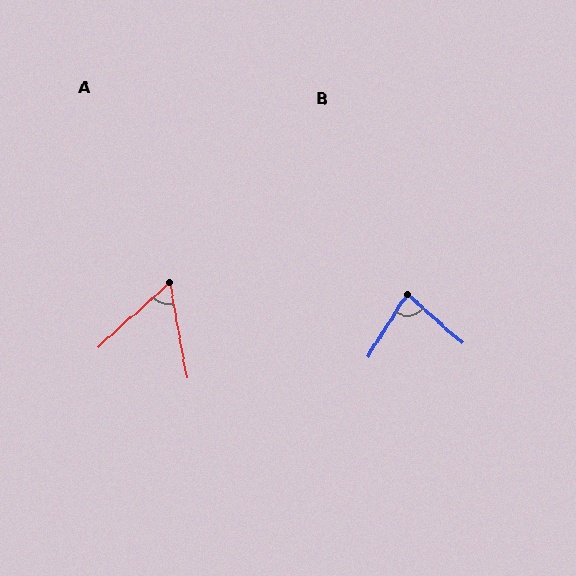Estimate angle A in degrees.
Approximately 58 degrees.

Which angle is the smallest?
A, at approximately 58 degrees.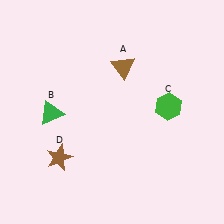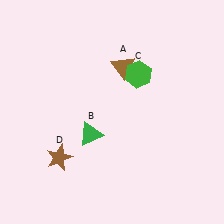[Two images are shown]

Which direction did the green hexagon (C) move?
The green hexagon (C) moved up.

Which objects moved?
The objects that moved are: the green triangle (B), the green hexagon (C).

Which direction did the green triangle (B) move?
The green triangle (B) moved right.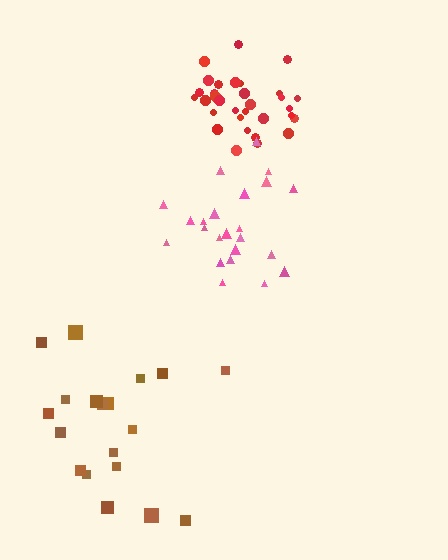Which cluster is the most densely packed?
Red.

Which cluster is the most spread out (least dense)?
Brown.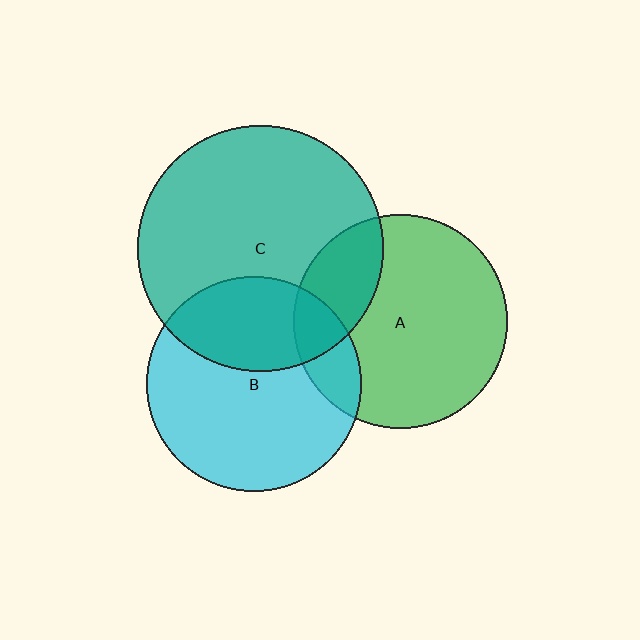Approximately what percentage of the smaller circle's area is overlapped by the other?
Approximately 25%.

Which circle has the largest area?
Circle C (teal).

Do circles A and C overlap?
Yes.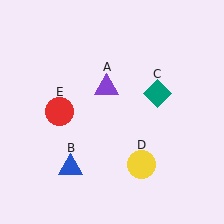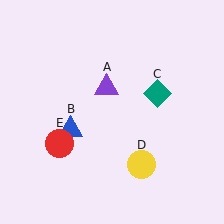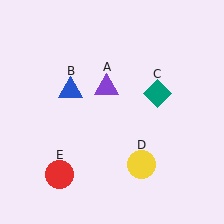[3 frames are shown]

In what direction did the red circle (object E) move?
The red circle (object E) moved down.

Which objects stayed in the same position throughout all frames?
Purple triangle (object A) and teal diamond (object C) and yellow circle (object D) remained stationary.